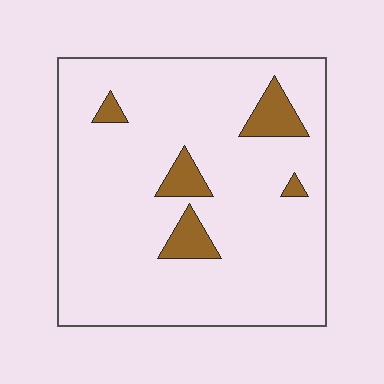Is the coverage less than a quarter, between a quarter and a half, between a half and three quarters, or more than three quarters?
Less than a quarter.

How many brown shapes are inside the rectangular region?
5.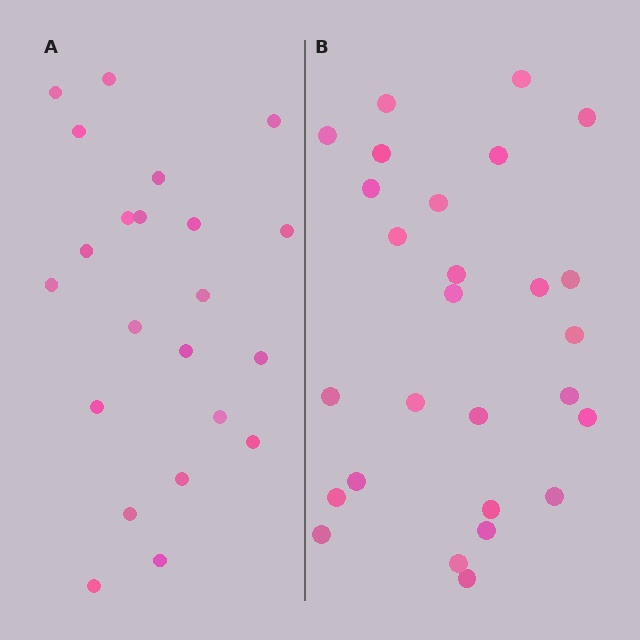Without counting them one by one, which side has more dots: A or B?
Region B (the right region) has more dots.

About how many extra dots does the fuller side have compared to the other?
Region B has about 5 more dots than region A.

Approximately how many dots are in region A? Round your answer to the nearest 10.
About 20 dots. (The exact count is 22, which rounds to 20.)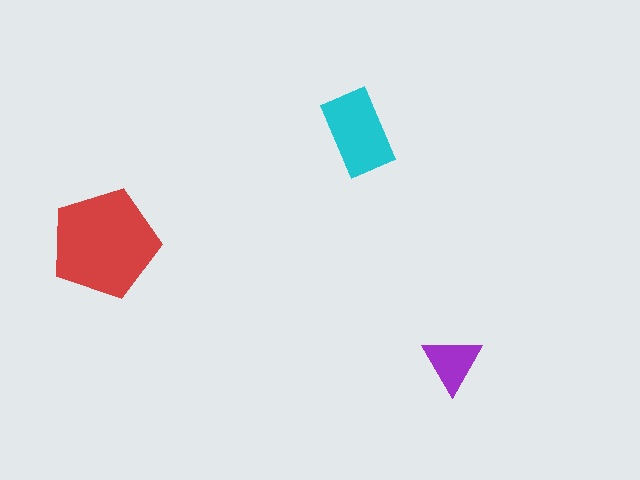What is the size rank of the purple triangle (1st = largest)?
3rd.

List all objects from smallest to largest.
The purple triangle, the cyan rectangle, the red pentagon.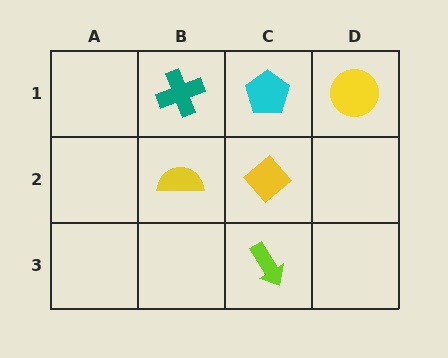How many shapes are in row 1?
3 shapes.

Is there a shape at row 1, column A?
No, that cell is empty.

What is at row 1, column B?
A teal cross.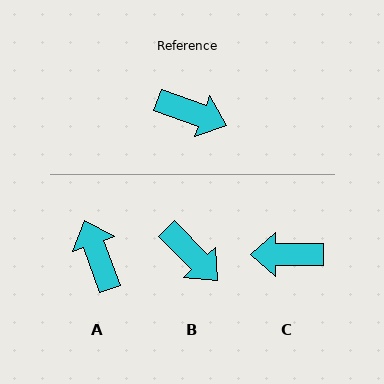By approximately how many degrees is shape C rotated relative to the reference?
Approximately 159 degrees clockwise.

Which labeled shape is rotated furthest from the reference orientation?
C, about 159 degrees away.